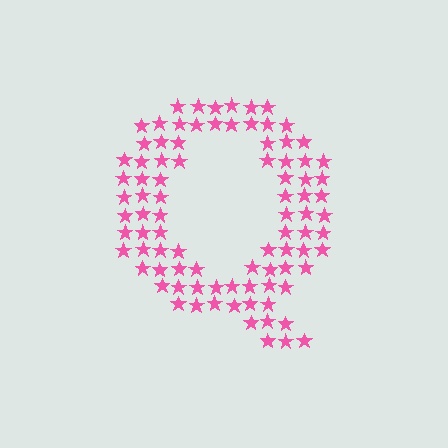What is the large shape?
The large shape is the letter Q.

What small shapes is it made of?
It is made of small stars.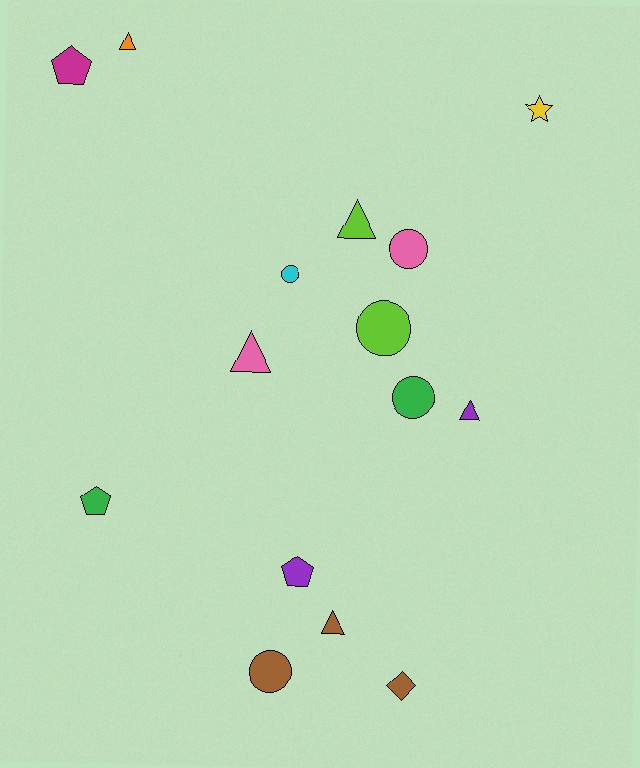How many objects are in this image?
There are 15 objects.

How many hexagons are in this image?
There are no hexagons.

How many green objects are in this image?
There are 2 green objects.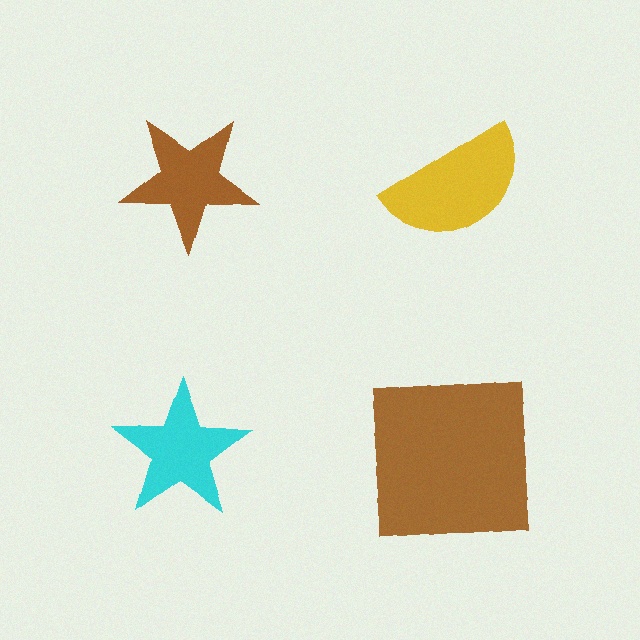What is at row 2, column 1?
A cyan star.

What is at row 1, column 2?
A yellow semicircle.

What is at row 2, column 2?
A brown square.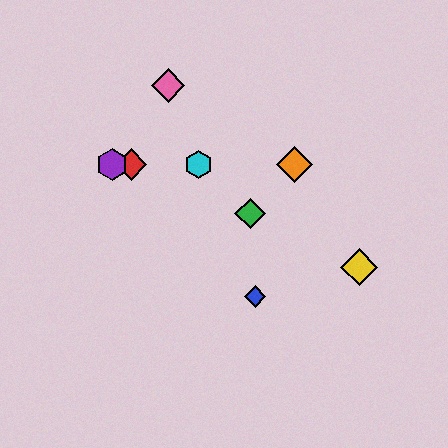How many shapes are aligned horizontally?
4 shapes (the red diamond, the purple hexagon, the orange diamond, the cyan hexagon) are aligned horizontally.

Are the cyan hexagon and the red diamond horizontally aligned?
Yes, both are at y≈165.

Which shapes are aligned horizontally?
The red diamond, the purple hexagon, the orange diamond, the cyan hexagon are aligned horizontally.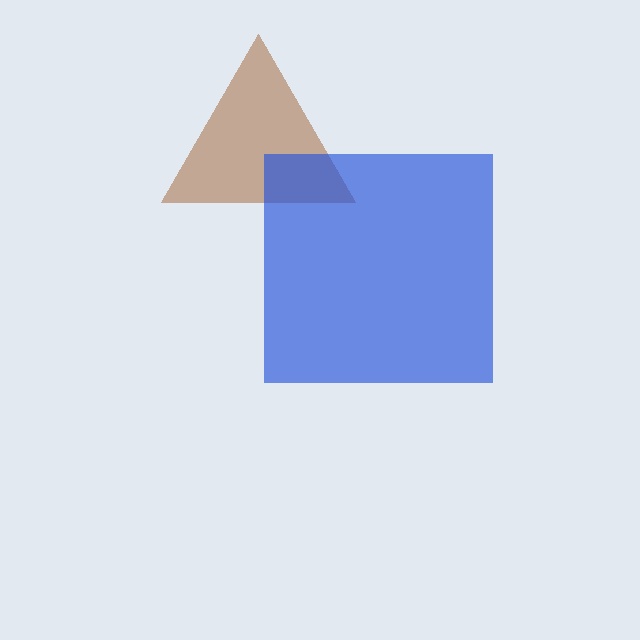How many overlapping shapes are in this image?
There are 2 overlapping shapes in the image.